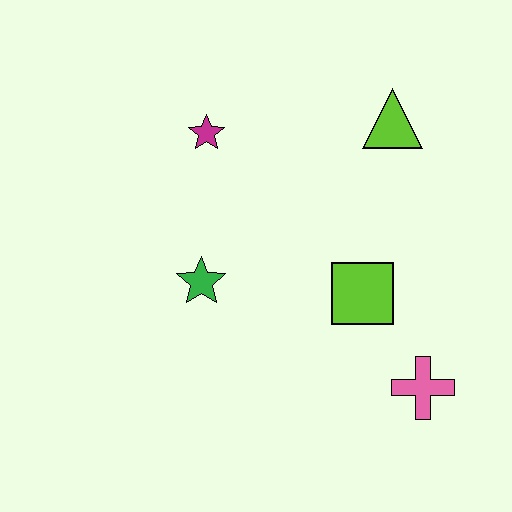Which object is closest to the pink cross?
The lime square is closest to the pink cross.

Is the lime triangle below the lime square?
No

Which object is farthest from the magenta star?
The pink cross is farthest from the magenta star.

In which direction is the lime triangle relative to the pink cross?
The lime triangle is above the pink cross.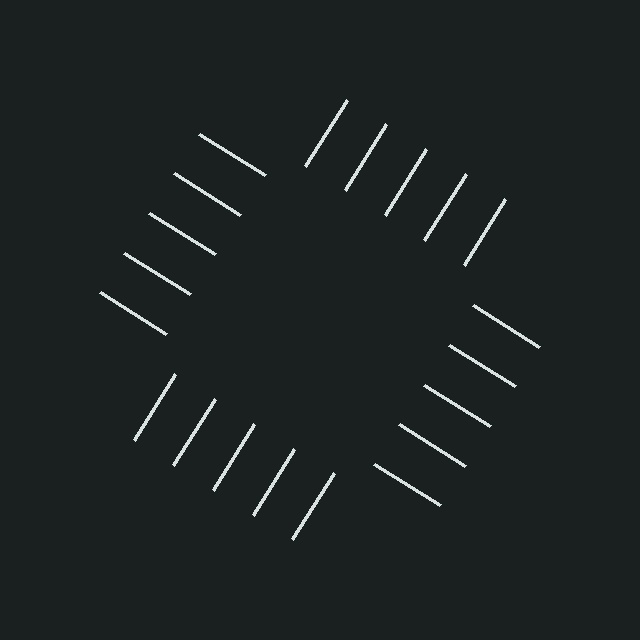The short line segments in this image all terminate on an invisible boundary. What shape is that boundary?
An illusory square — the line segments terminate on its edges but no continuous stroke is drawn.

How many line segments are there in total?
20 — 5 along each of the 4 edges.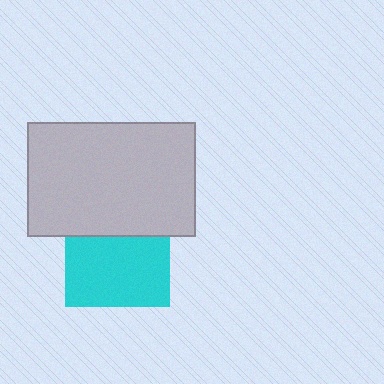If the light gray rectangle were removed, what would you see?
You would see the complete cyan square.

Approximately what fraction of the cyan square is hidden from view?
Roughly 33% of the cyan square is hidden behind the light gray rectangle.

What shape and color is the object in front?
The object in front is a light gray rectangle.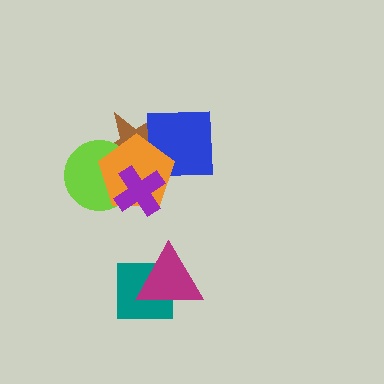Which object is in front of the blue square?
The orange pentagon is in front of the blue square.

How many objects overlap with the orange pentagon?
4 objects overlap with the orange pentagon.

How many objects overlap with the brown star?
4 objects overlap with the brown star.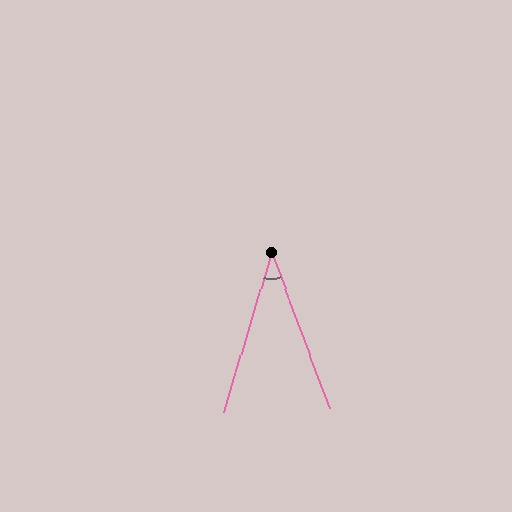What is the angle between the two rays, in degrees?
Approximately 37 degrees.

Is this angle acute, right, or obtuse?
It is acute.